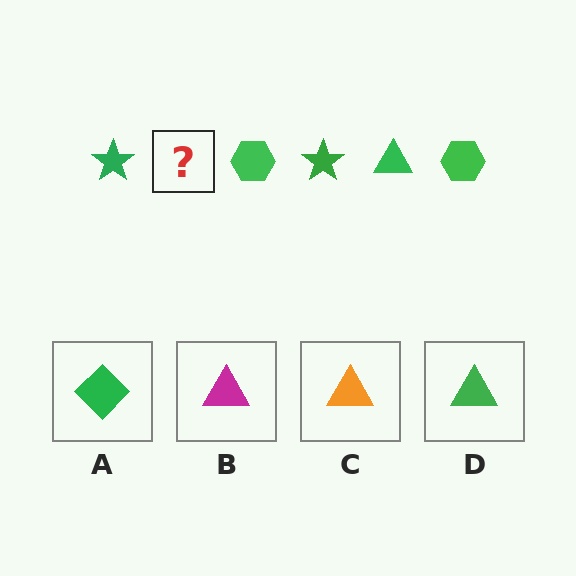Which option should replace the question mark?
Option D.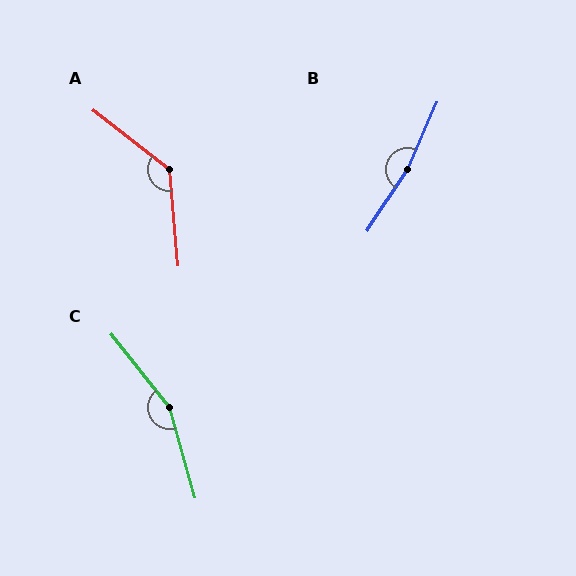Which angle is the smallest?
A, at approximately 133 degrees.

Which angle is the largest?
B, at approximately 170 degrees.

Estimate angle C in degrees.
Approximately 157 degrees.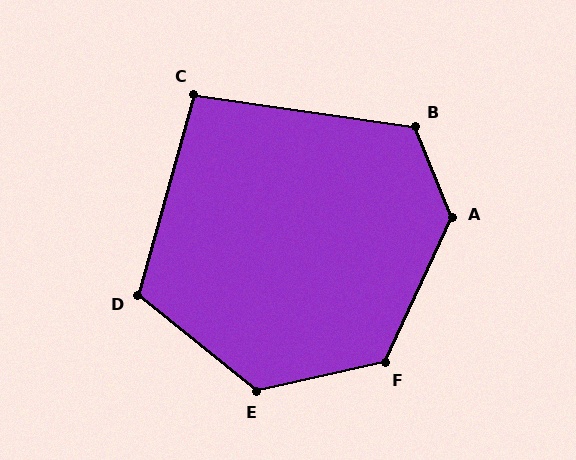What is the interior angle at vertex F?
Approximately 127 degrees (obtuse).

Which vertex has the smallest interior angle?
C, at approximately 98 degrees.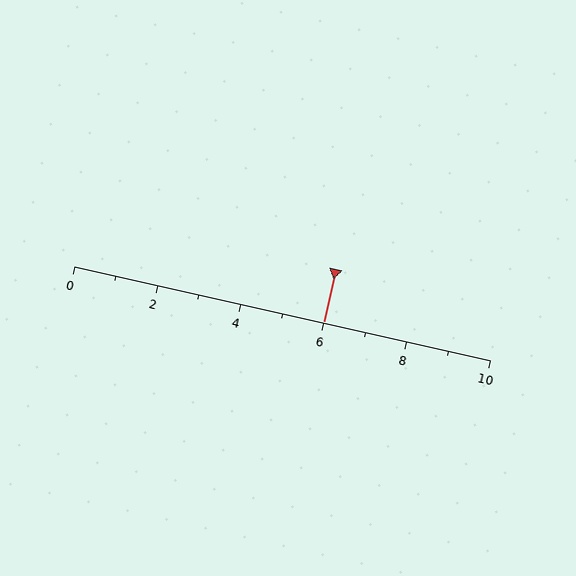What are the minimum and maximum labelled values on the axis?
The axis runs from 0 to 10.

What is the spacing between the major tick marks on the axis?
The major ticks are spaced 2 apart.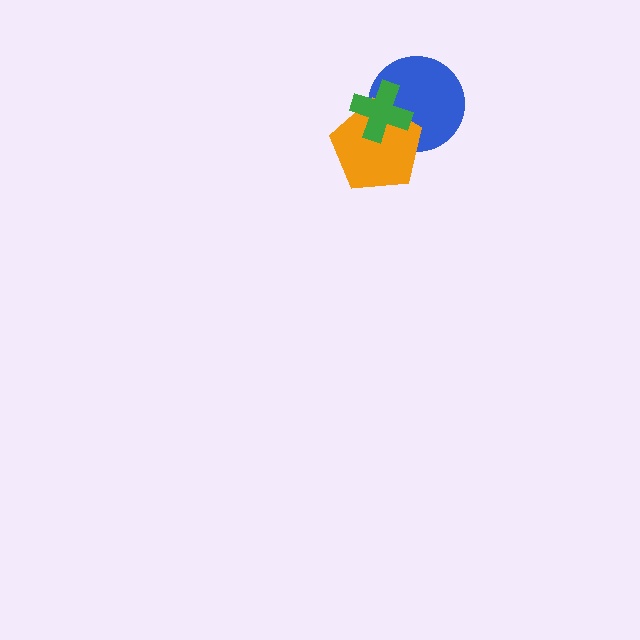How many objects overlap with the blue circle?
2 objects overlap with the blue circle.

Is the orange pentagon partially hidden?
Yes, it is partially covered by another shape.